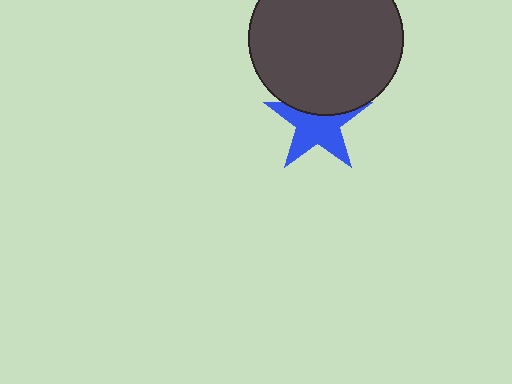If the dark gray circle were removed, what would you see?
You would see the complete blue star.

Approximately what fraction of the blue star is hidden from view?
Roughly 35% of the blue star is hidden behind the dark gray circle.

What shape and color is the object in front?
The object in front is a dark gray circle.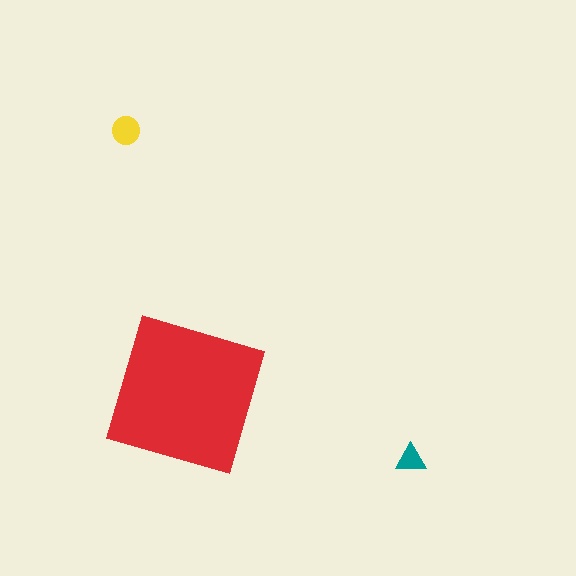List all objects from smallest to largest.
The teal triangle, the yellow circle, the red square.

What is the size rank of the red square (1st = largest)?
1st.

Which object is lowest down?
The teal triangle is bottommost.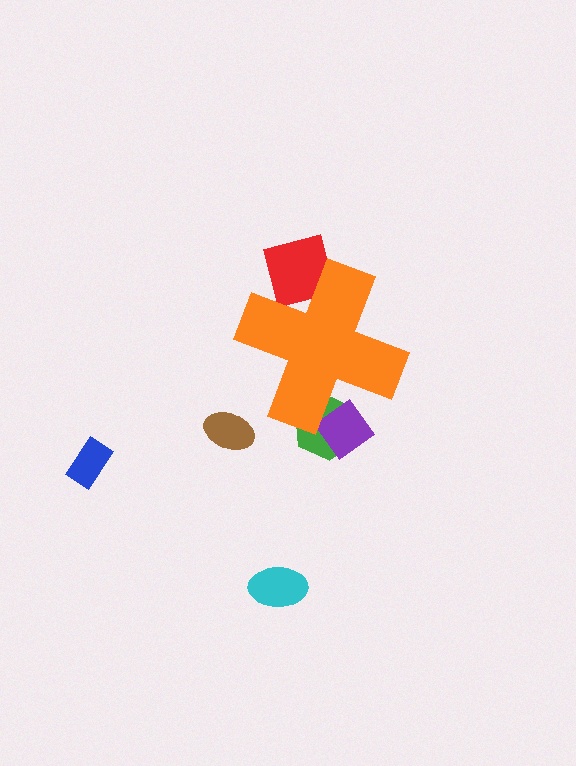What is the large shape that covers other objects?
An orange cross.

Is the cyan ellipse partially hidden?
No, the cyan ellipse is fully visible.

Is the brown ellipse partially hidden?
No, the brown ellipse is fully visible.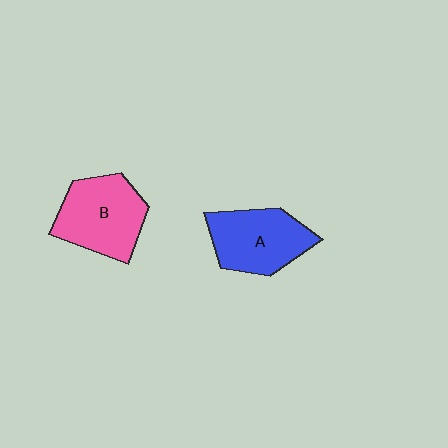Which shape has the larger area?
Shape B (pink).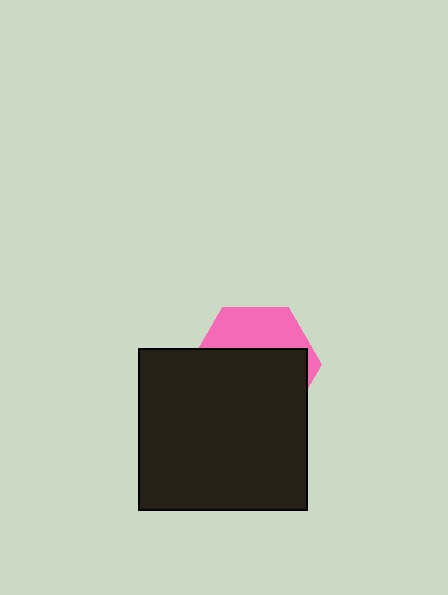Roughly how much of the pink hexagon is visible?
A small part of it is visible (roughly 35%).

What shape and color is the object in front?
The object in front is a black rectangle.